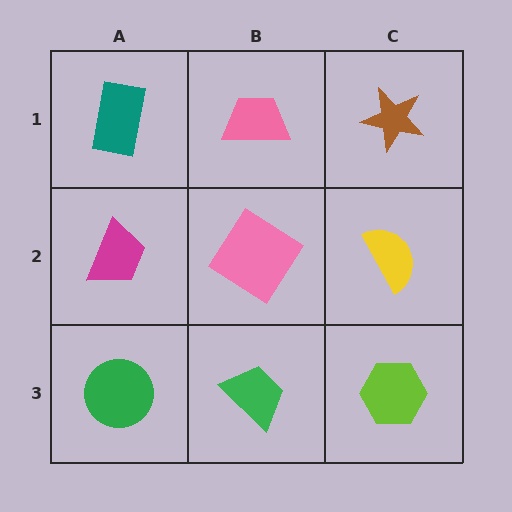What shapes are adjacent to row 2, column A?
A teal rectangle (row 1, column A), a green circle (row 3, column A), a pink diamond (row 2, column B).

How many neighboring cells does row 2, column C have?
3.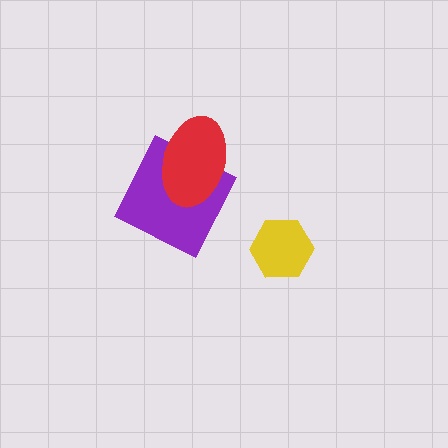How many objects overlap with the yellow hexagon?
0 objects overlap with the yellow hexagon.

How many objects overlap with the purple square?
1 object overlaps with the purple square.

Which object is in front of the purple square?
The red ellipse is in front of the purple square.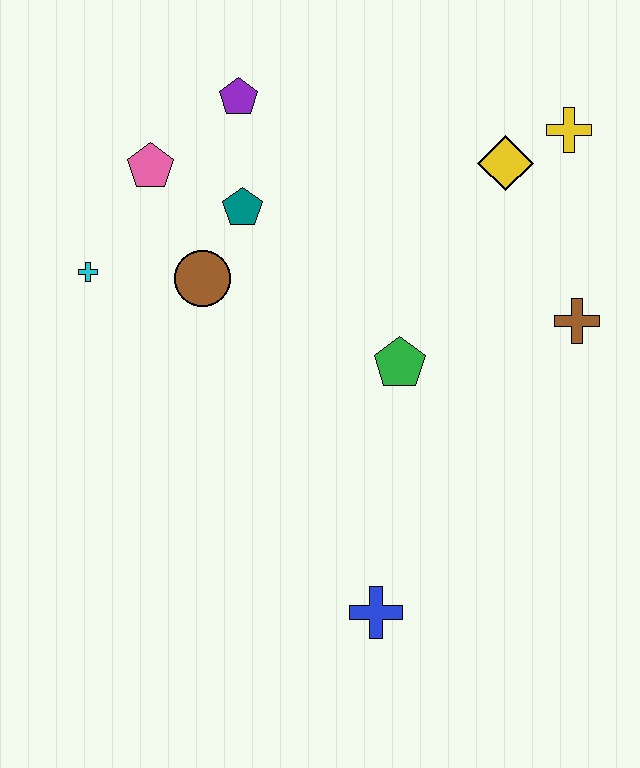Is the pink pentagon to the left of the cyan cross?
No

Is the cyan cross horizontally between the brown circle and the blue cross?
No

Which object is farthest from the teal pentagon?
The blue cross is farthest from the teal pentagon.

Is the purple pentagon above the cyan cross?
Yes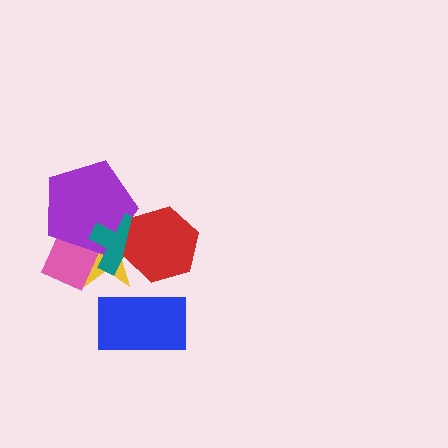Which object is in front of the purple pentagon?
The teal cross is in front of the purple pentagon.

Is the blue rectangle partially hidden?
No, no other shape covers it.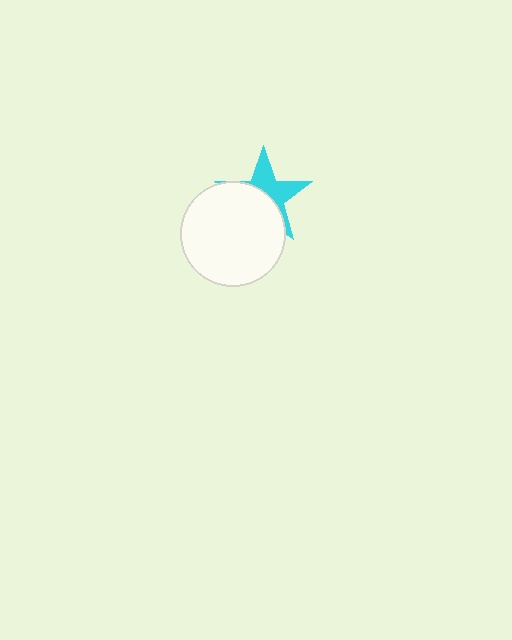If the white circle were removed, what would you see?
You would see the complete cyan star.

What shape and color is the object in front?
The object in front is a white circle.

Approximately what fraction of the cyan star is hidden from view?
Roughly 55% of the cyan star is hidden behind the white circle.